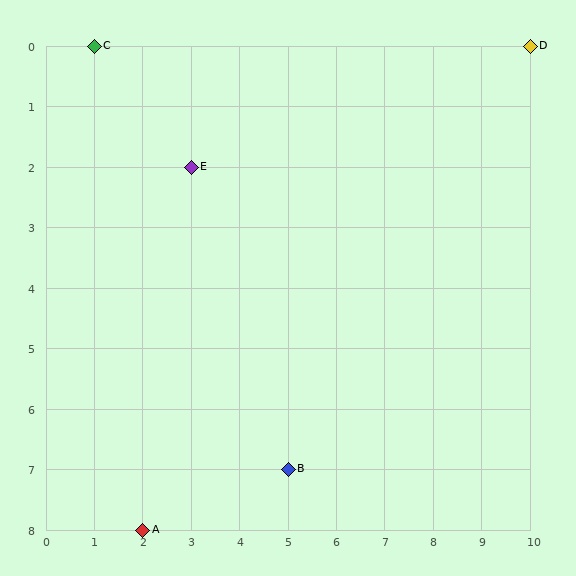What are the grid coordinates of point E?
Point E is at grid coordinates (3, 2).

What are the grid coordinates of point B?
Point B is at grid coordinates (5, 7).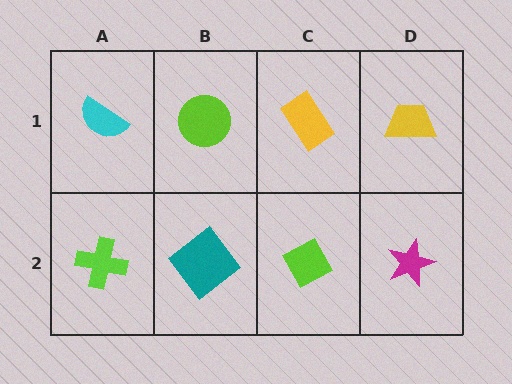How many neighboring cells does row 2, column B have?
3.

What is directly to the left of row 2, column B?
A lime cross.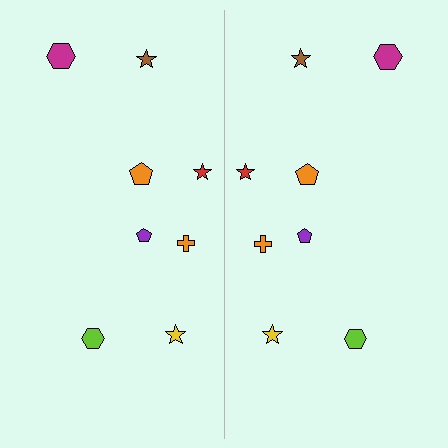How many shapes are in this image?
There are 16 shapes in this image.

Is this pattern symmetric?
Yes, this pattern has bilateral (reflection) symmetry.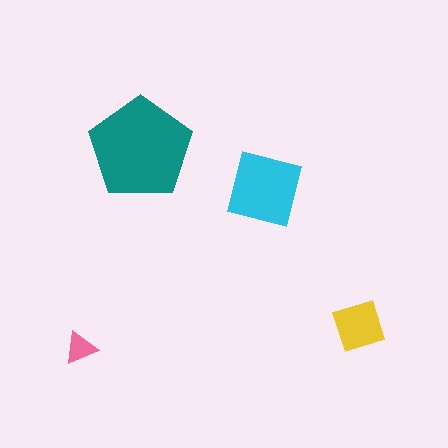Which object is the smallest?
The pink triangle.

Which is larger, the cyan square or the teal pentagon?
The teal pentagon.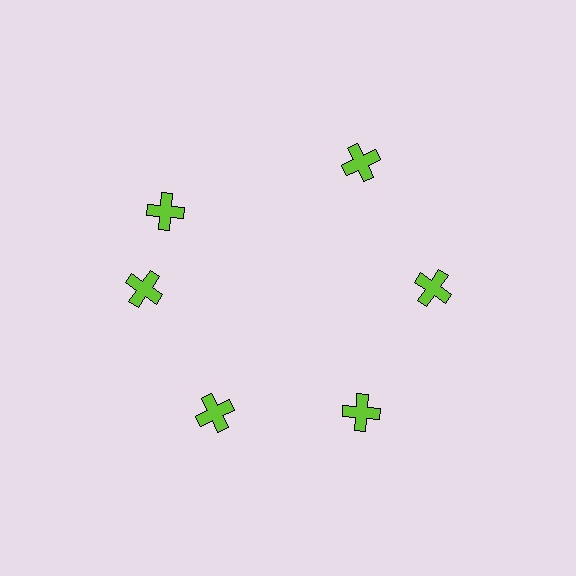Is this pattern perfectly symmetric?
No. The 6 lime crosses are arranged in a ring, but one element near the 11 o'clock position is rotated out of alignment along the ring, breaking the 6-fold rotational symmetry.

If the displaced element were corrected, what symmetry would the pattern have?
It would have 6-fold rotational symmetry — the pattern would map onto itself every 60 degrees.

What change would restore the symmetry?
The symmetry would be restored by rotating it back into even spacing with its neighbors so that all 6 crosses sit at equal angles and equal distance from the center.